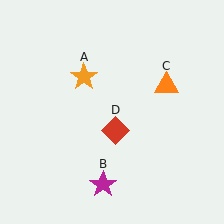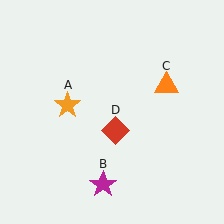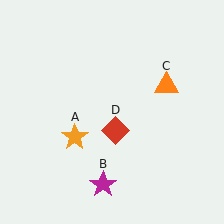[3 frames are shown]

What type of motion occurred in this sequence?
The orange star (object A) rotated counterclockwise around the center of the scene.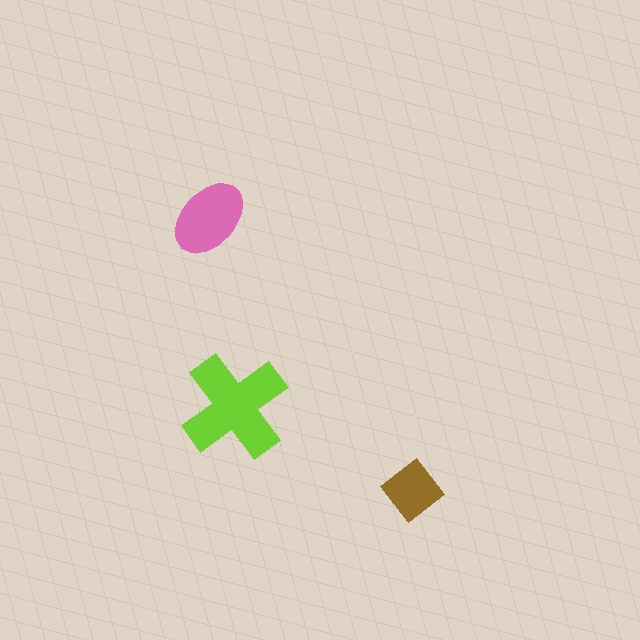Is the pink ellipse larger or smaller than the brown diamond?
Larger.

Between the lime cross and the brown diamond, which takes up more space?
The lime cross.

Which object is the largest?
The lime cross.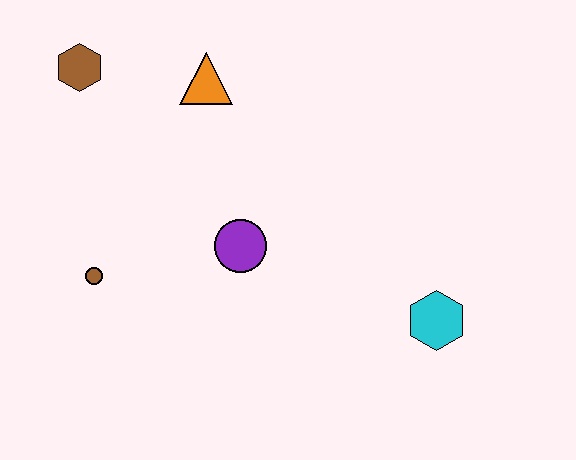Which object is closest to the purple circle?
The brown circle is closest to the purple circle.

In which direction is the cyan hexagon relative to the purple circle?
The cyan hexagon is to the right of the purple circle.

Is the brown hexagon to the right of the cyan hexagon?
No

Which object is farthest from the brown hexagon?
The cyan hexagon is farthest from the brown hexagon.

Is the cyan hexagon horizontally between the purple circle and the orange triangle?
No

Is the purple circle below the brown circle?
No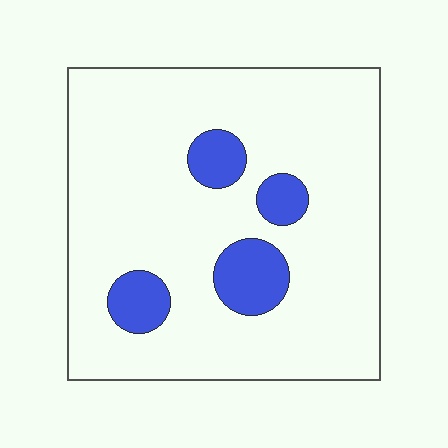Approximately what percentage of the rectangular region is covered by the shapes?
Approximately 15%.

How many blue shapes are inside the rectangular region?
4.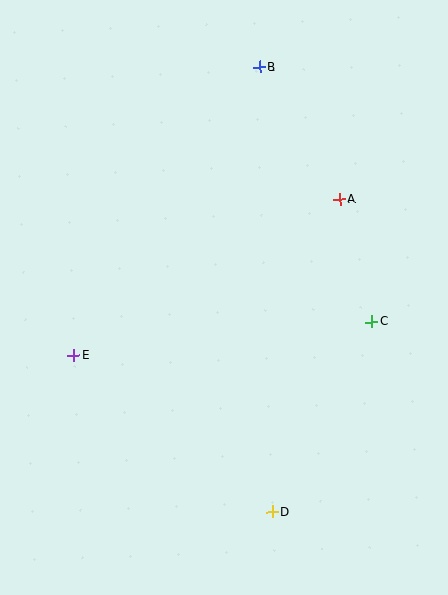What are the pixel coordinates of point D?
Point D is at (272, 512).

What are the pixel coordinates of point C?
Point C is at (372, 322).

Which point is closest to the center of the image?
Point C at (372, 322) is closest to the center.